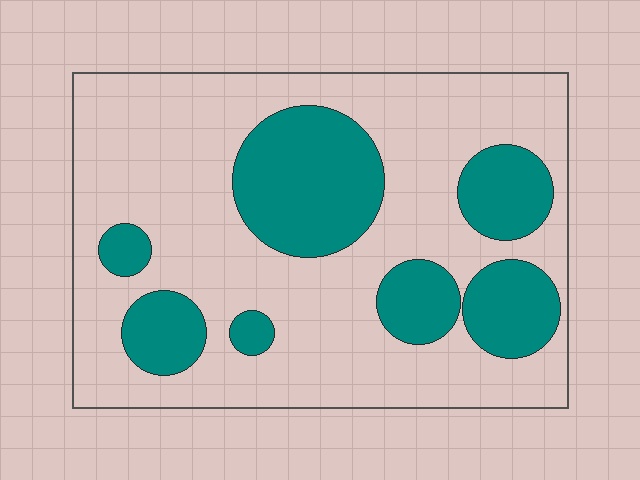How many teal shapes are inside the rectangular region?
7.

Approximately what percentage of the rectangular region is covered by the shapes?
Approximately 30%.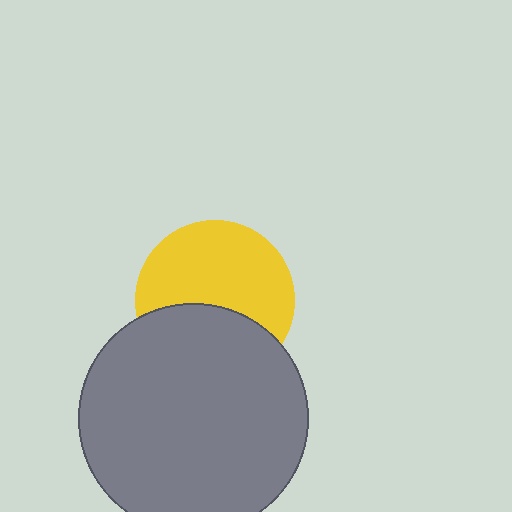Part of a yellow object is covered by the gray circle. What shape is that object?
It is a circle.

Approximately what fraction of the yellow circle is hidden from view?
Roughly 39% of the yellow circle is hidden behind the gray circle.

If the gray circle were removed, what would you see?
You would see the complete yellow circle.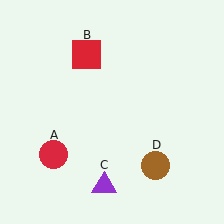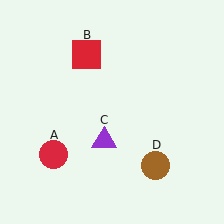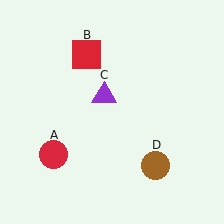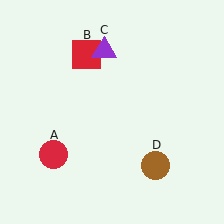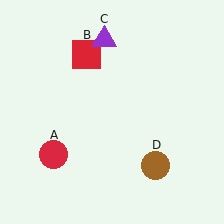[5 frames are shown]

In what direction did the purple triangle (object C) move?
The purple triangle (object C) moved up.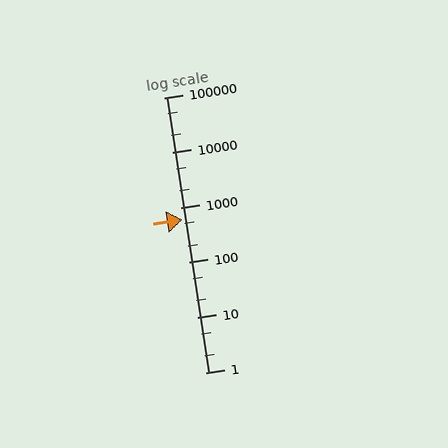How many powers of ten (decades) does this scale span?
The scale spans 5 decades, from 1 to 100000.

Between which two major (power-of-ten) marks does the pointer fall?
The pointer is between 100 and 1000.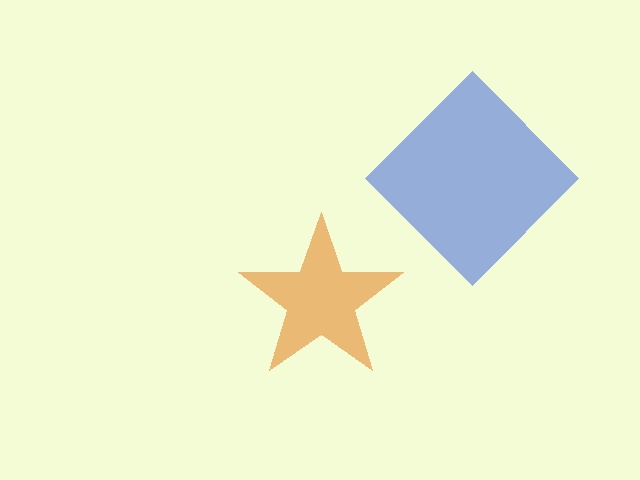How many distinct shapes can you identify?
There are 2 distinct shapes: an orange star, a blue diamond.